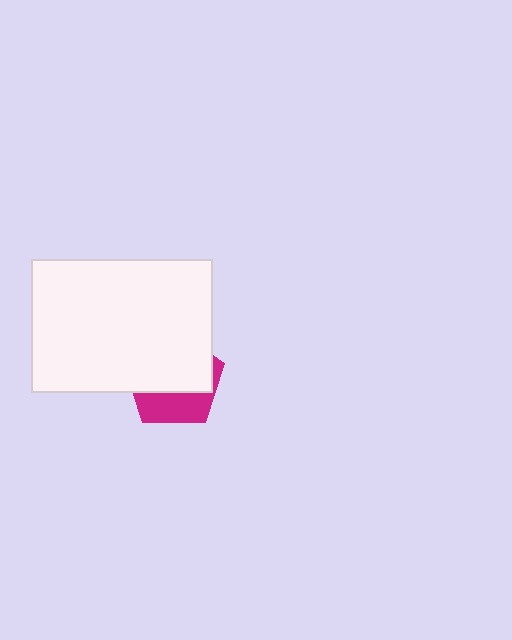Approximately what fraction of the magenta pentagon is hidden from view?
Roughly 64% of the magenta pentagon is hidden behind the white rectangle.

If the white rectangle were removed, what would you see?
You would see the complete magenta pentagon.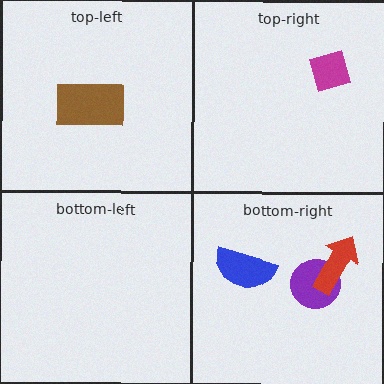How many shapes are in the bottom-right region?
3.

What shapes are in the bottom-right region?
The purple circle, the blue semicircle, the red arrow.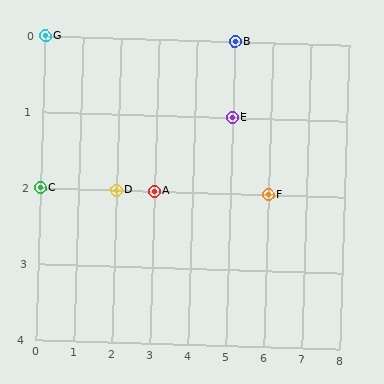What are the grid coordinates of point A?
Point A is at grid coordinates (3, 2).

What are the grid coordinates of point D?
Point D is at grid coordinates (2, 2).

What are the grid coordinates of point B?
Point B is at grid coordinates (5, 0).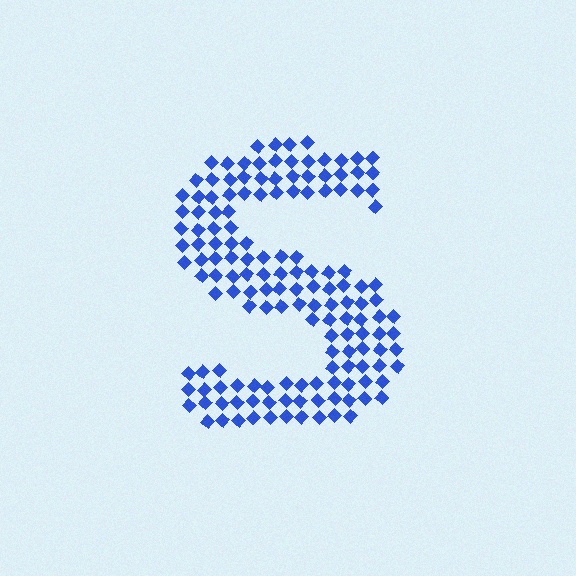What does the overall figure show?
The overall figure shows the letter S.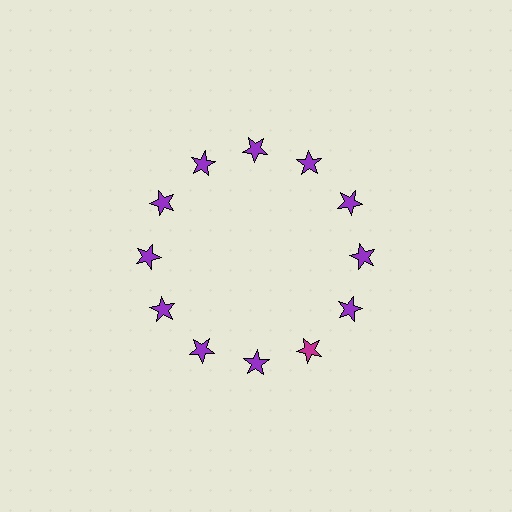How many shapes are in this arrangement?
There are 12 shapes arranged in a ring pattern.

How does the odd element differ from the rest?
It has a different color: magenta instead of purple.